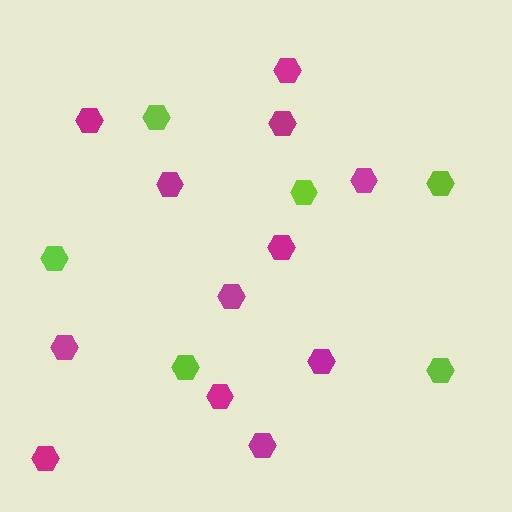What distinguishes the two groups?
There are 2 groups: one group of magenta hexagons (12) and one group of lime hexagons (6).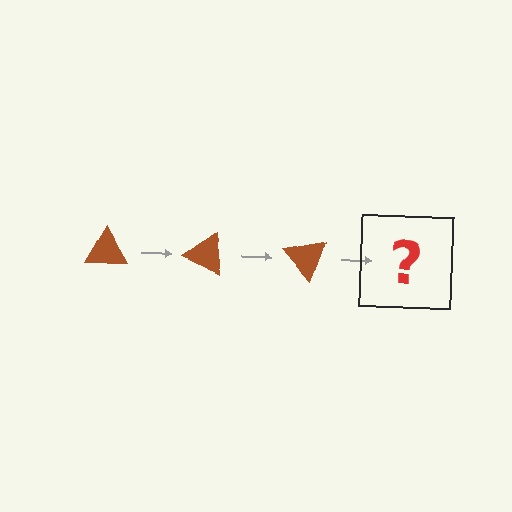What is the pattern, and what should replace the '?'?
The pattern is that the triangle rotates 25 degrees each step. The '?' should be a brown triangle rotated 75 degrees.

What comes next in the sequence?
The next element should be a brown triangle rotated 75 degrees.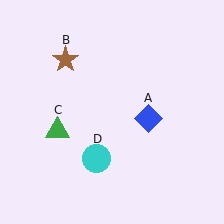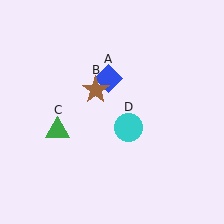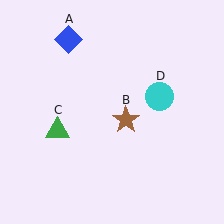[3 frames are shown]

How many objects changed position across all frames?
3 objects changed position: blue diamond (object A), brown star (object B), cyan circle (object D).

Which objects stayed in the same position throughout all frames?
Green triangle (object C) remained stationary.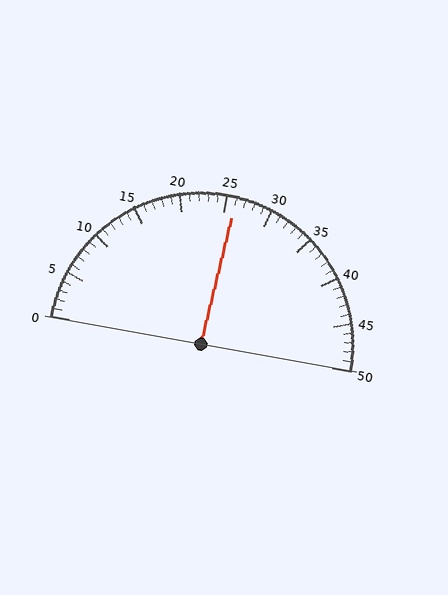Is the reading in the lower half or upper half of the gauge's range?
The reading is in the upper half of the range (0 to 50).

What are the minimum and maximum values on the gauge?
The gauge ranges from 0 to 50.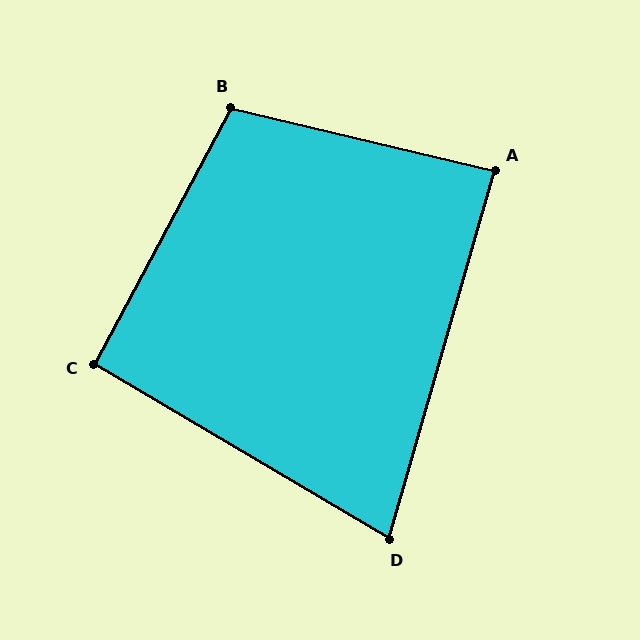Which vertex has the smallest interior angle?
D, at approximately 75 degrees.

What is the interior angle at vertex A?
Approximately 87 degrees (approximately right).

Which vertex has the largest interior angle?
B, at approximately 105 degrees.